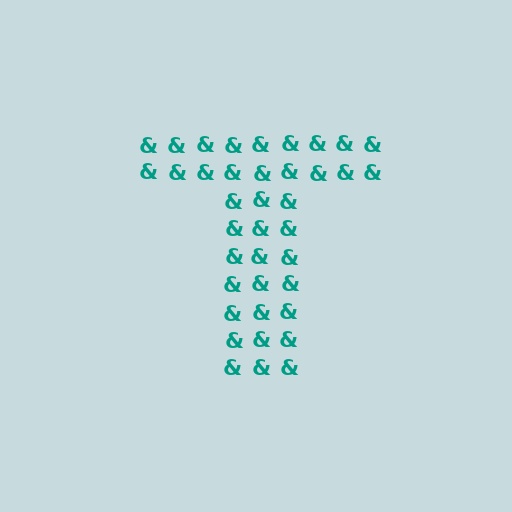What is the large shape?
The large shape is the letter T.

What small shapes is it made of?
It is made of small ampersands.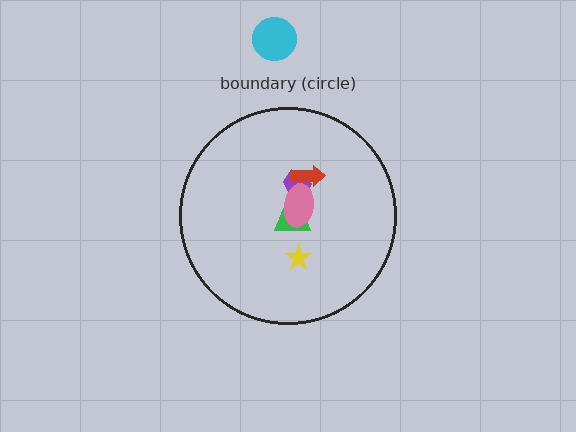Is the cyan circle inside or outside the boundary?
Outside.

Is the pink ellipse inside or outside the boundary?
Inside.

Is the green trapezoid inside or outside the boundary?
Inside.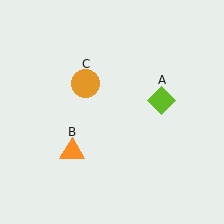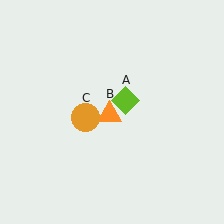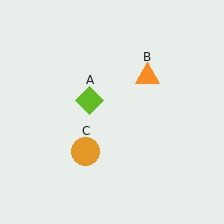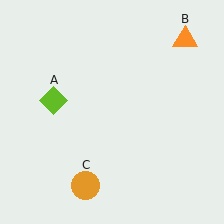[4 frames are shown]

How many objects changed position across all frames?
3 objects changed position: lime diamond (object A), orange triangle (object B), orange circle (object C).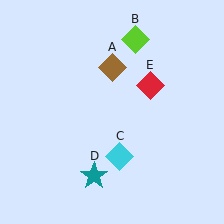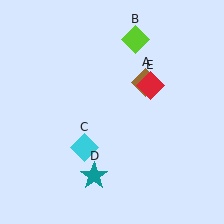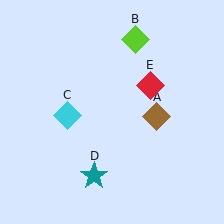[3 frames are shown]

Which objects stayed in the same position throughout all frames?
Lime diamond (object B) and teal star (object D) and red diamond (object E) remained stationary.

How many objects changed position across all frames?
2 objects changed position: brown diamond (object A), cyan diamond (object C).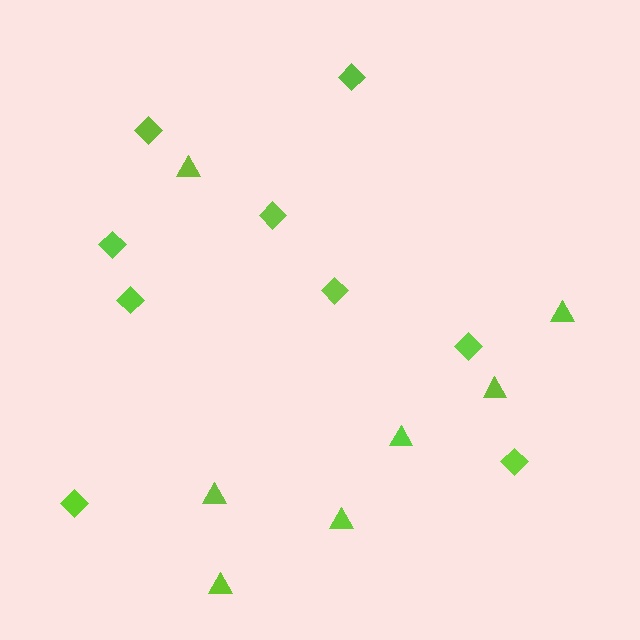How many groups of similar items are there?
There are 2 groups: one group of diamonds (9) and one group of triangles (7).